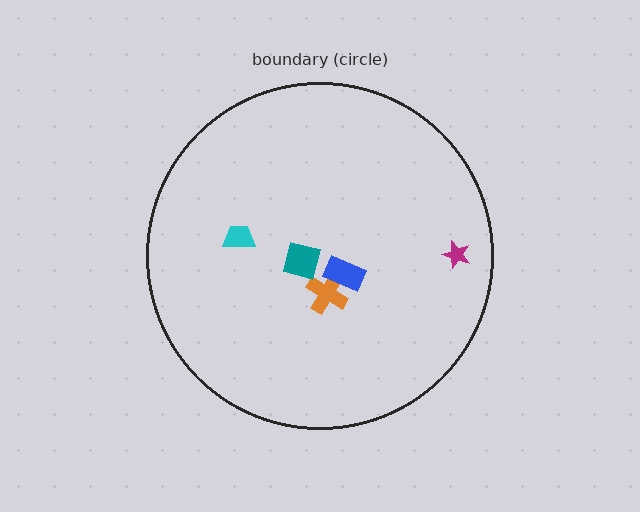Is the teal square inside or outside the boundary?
Inside.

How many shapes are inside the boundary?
5 inside, 0 outside.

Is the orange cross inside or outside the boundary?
Inside.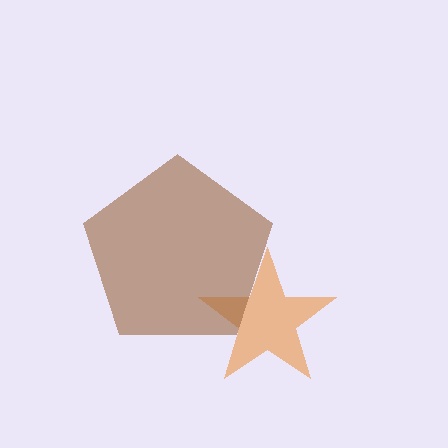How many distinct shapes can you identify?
There are 2 distinct shapes: an orange star, a brown pentagon.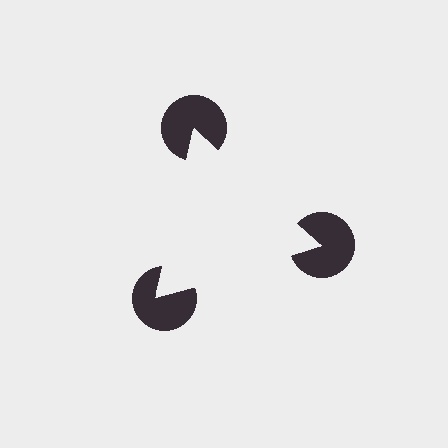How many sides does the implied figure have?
3 sides.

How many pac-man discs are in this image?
There are 3 — one at each vertex of the illusory triangle.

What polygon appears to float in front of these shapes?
An illusory triangle — its edges are inferred from the aligned wedge cuts in the pac-man discs, not physically drawn.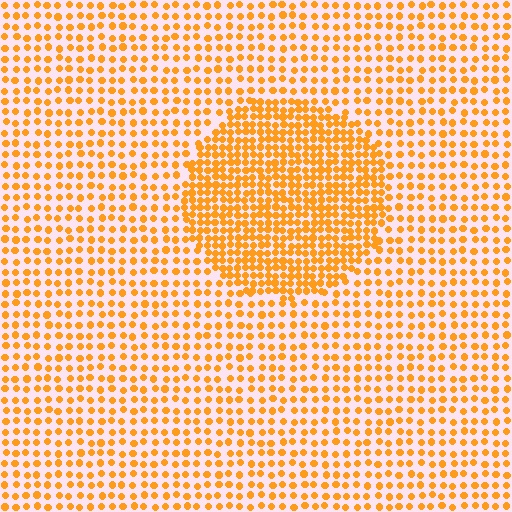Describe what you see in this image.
The image contains small orange elements arranged at two different densities. A circle-shaped region is visible where the elements are more densely packed than the surrounding area.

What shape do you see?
I see a circle.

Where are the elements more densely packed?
The elements are more densely packed inside the circle boundary.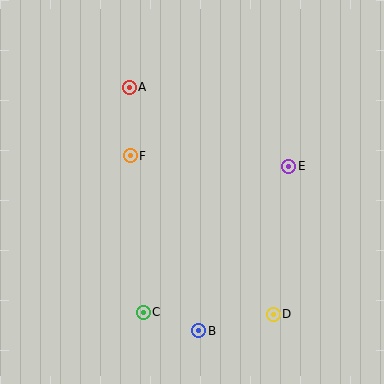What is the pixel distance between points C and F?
The distance between C and F is 157 pixels.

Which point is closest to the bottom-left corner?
Point C is closest to the bottom-left corner.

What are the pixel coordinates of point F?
Point F is at (130, 156).